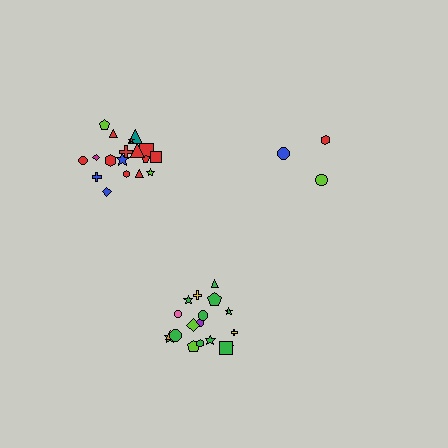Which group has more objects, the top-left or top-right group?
The top-left group.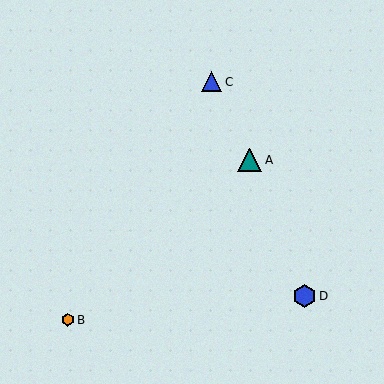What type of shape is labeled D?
Shape D is a blue hexagon.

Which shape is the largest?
The teal triangle (labeled A) is the largest.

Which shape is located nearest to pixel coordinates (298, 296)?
The blue hexagon (labeled D) at (305, 296) is nearest to that location.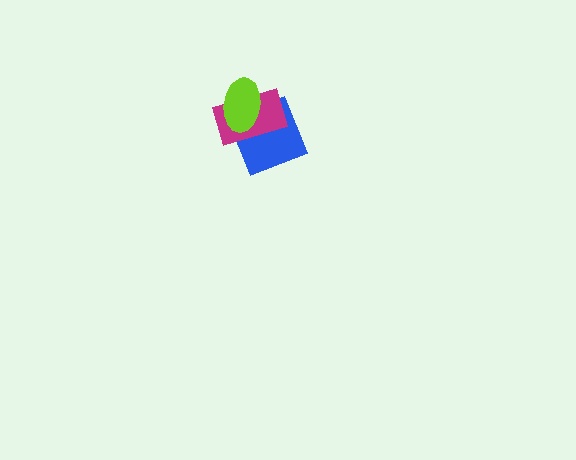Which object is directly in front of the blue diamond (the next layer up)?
The magenta rectangle is directly in front of the blue diamond.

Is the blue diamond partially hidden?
Yes, it is partially covered by another shape.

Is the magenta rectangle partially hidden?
Yes, it is partially covered by another shape.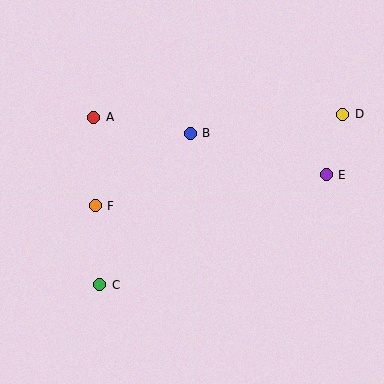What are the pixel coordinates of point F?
Point F is at (95, 206).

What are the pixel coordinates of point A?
Point A is at (94, 117).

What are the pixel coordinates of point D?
Point D is at (343, 114).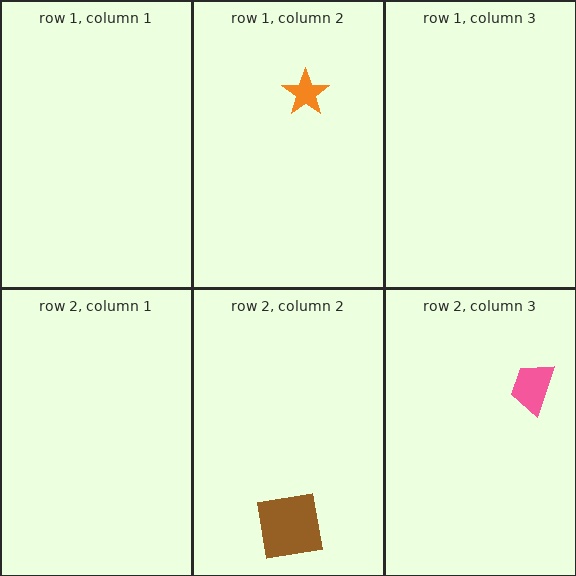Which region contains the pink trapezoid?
The row 2, column 3 region.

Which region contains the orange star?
The row 1, column 2 region.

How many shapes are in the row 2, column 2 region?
1.